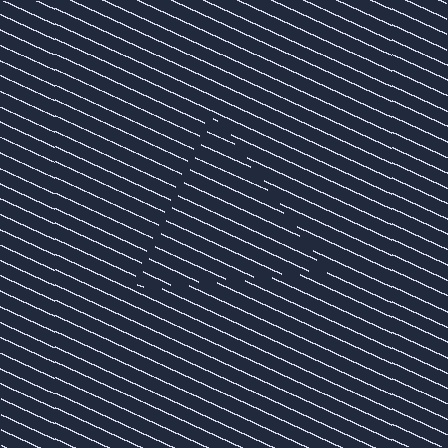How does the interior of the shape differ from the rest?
The interior of the shape contains the same grating, shifted by half a period — the contour is defined by the phase discontinuity where line-ends from the inner and outer gratings abut.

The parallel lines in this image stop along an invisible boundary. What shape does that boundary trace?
An illusory triangle. The interior of the shape contains the same grating, shifted by half a period — the contour is defined by the phase discontinuity where line-ends from the inner and outer gratings abut.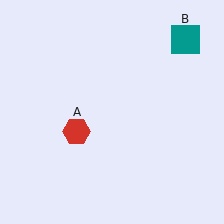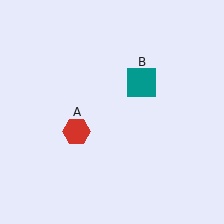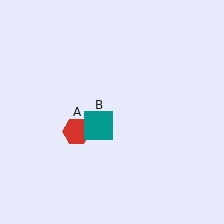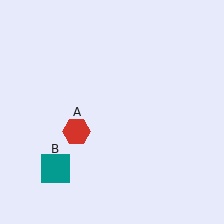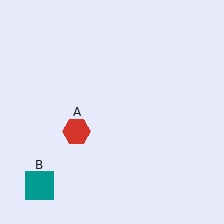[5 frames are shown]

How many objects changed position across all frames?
1 object changed position: teal square (object B).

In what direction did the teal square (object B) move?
The teal square (object B) moved down and to the left.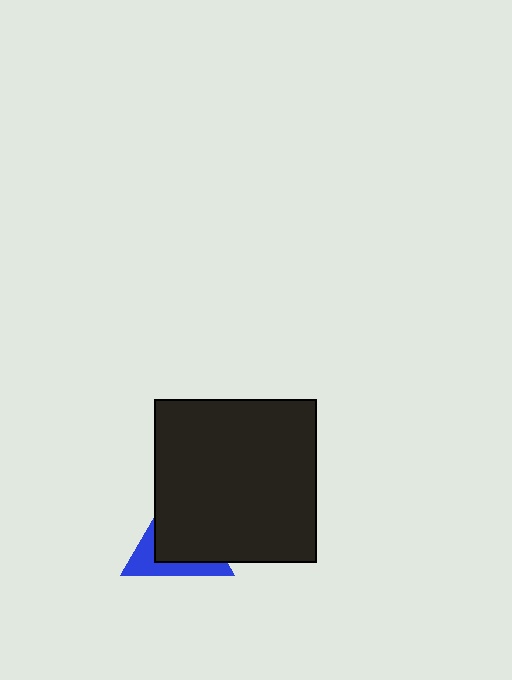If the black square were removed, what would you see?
You would see the complete blue triangle.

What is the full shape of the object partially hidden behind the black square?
The partially hidden object is a blue triangle.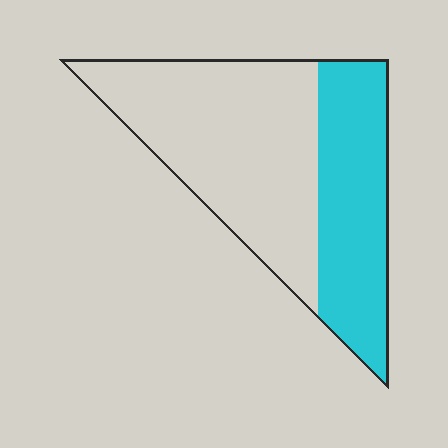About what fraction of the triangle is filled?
About three eighths (3/8).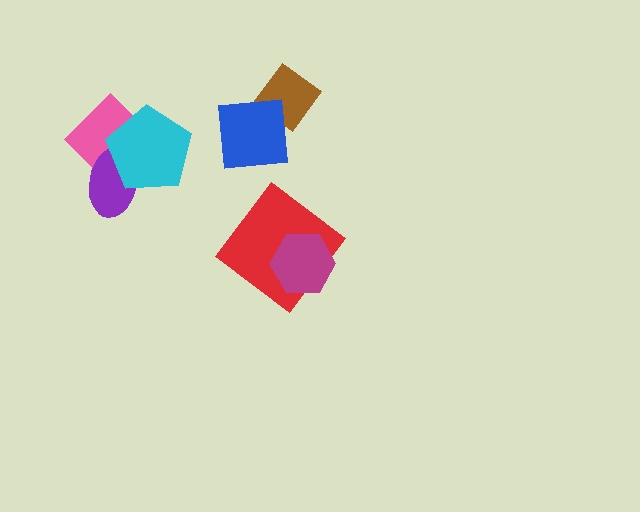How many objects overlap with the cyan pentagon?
2 objects overlap with the cyan pentagon.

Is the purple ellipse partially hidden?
Yes, it is partially covered by another shape.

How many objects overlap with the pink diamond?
2 objects overlap with the pink diamond.